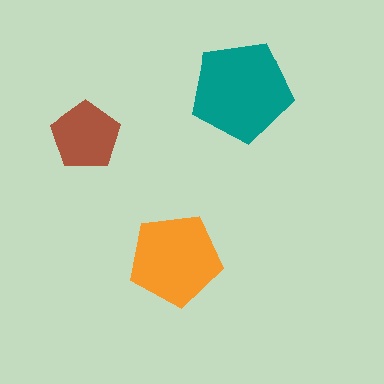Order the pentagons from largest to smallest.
the teal one, the orange one, the brown one.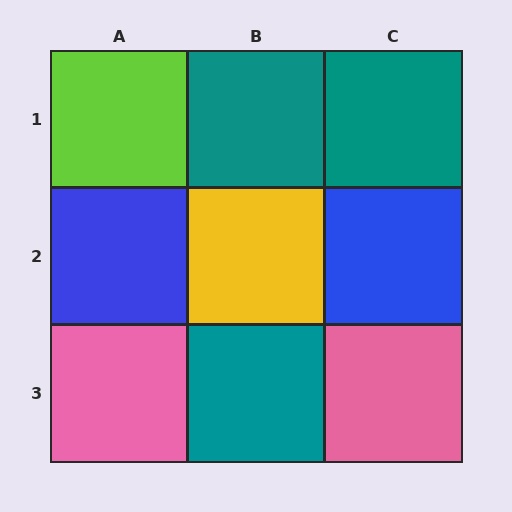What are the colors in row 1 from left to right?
Lime, teal, teal.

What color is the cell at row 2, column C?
Blue.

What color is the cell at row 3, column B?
Teal.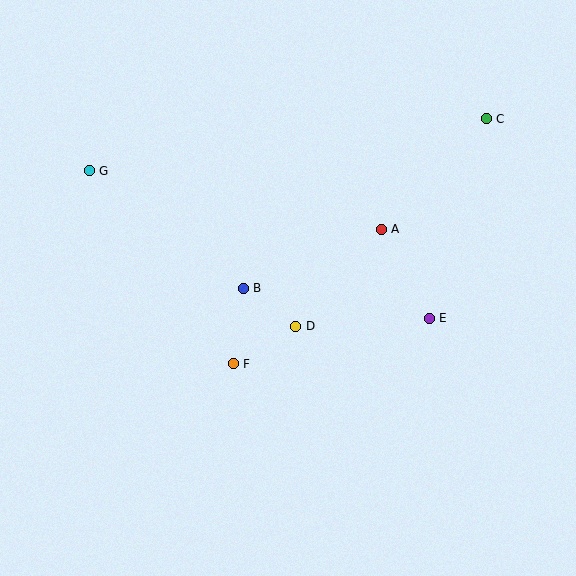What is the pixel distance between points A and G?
The distance between A and G is 298 pixels.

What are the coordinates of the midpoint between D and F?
The midpoint between D and F is at (265, 345).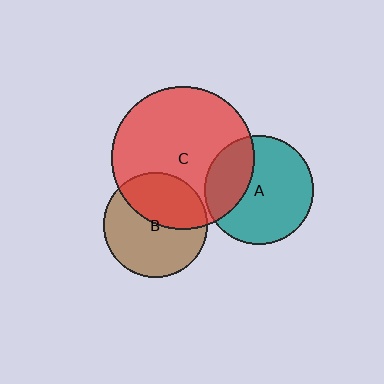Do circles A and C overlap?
Yes.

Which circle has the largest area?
Circle C (red).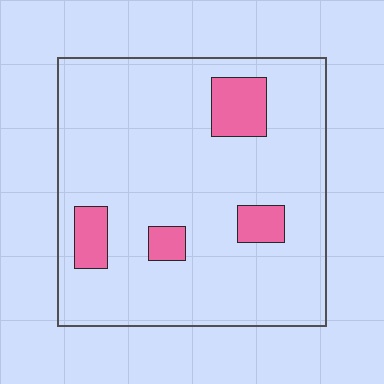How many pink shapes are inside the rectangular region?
4.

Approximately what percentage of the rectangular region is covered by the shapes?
Approximately 10%.